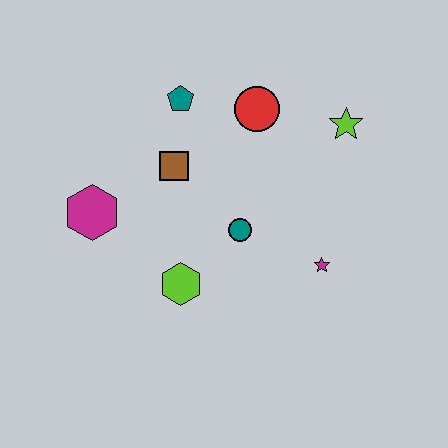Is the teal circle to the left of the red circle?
Yes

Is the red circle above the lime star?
Yes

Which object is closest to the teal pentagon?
The brown square is closest to the teal pentagon.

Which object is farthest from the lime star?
The magenta hexagon is farthest from the lime star.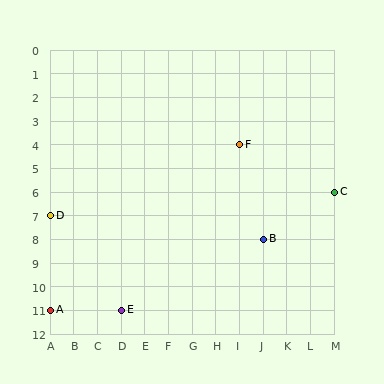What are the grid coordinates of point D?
Point D is at grid coordinates (A, 7).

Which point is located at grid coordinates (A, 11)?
Point A is at (A, 11).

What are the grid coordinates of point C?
Point C is at grid coordinates (M, 6).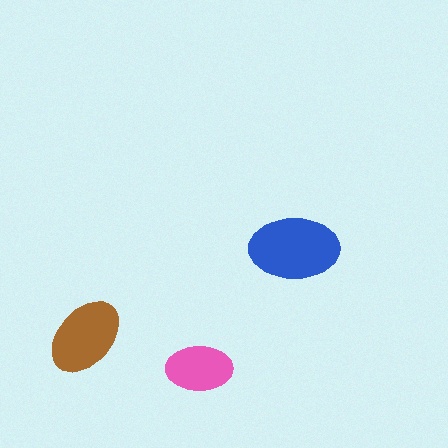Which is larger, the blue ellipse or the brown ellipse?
The blue one.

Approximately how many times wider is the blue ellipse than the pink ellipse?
About 1.5 times wider.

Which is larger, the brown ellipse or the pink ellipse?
The brown one.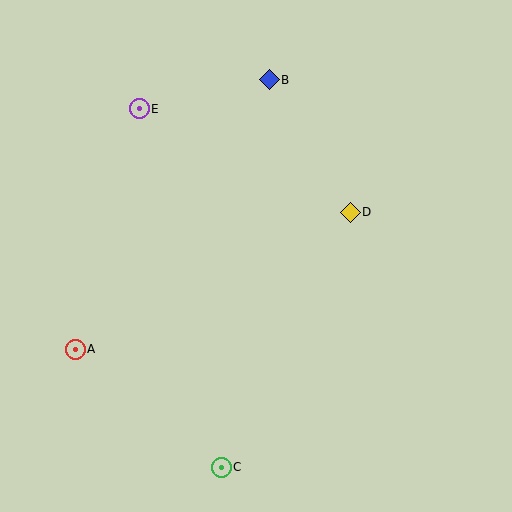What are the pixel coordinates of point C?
Point C is at (221, 467).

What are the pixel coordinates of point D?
Point D is at (350, 212).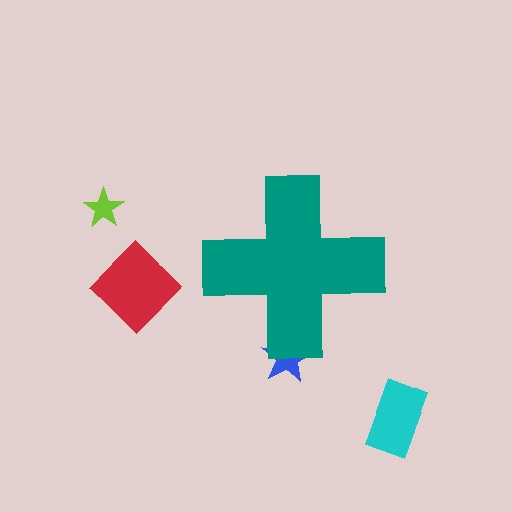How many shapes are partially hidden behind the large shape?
1 shape is partially hidden.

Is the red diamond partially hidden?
No, the red diamond is fully visible.